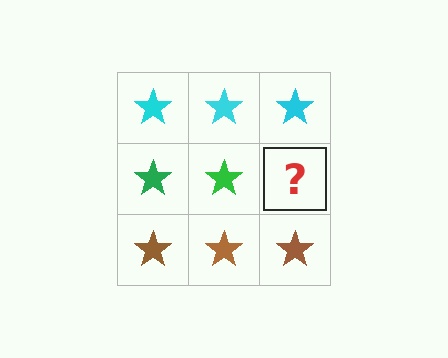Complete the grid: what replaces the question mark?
The question mark should be replaced with a green star.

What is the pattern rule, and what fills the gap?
The rule is that each row has a consistent color. The gap should be filled with a green star.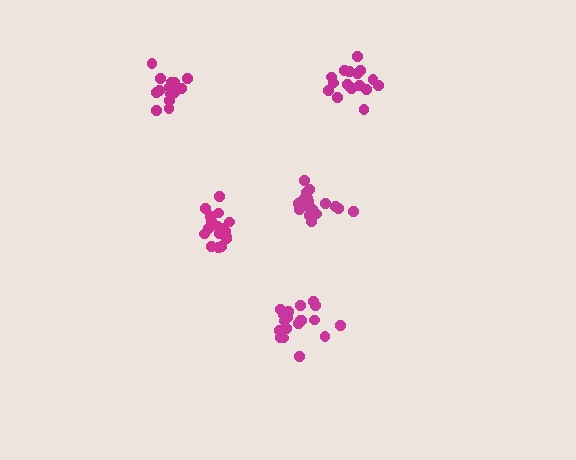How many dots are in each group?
Group 1: 14 dots, Group 2: 17 dots, Group 3: 17 dots, Group 4: 16 dots, Group 5: 19 dots (83 total).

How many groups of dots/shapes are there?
There are 5 groups.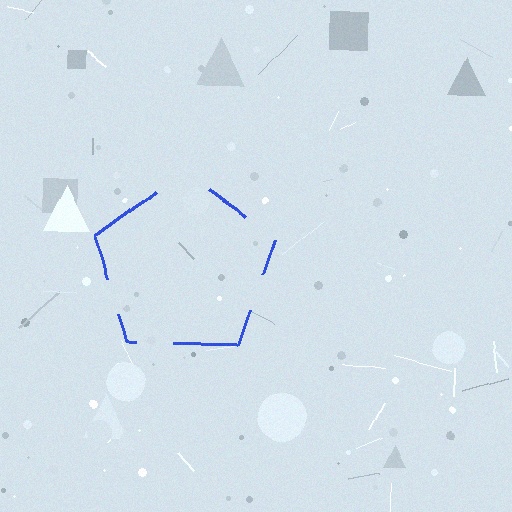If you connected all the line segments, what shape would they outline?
They would outline a pentagon.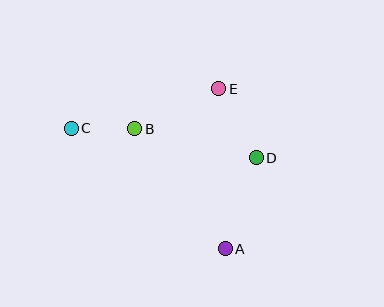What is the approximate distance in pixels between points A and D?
The distance between A and D is approximately 96 pixels.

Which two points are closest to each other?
Points B and C are closest to each other.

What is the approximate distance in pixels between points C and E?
The distance between C and E is approximately 153 pixels.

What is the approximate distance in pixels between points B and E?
The distance between B and E is approximately 93 pixels.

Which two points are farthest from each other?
Points A and C are farthest from each other.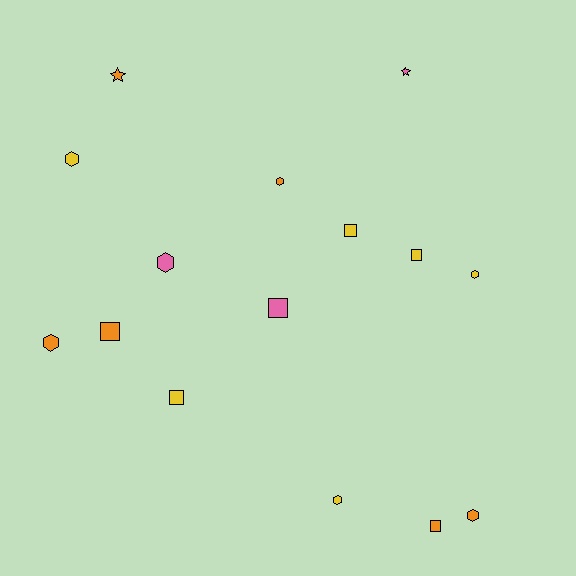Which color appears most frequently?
Orange, with 6 objects.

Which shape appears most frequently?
Hexagon, with 7 objects.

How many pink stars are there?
There is 1 pink star.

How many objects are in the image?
There are 15 objects.